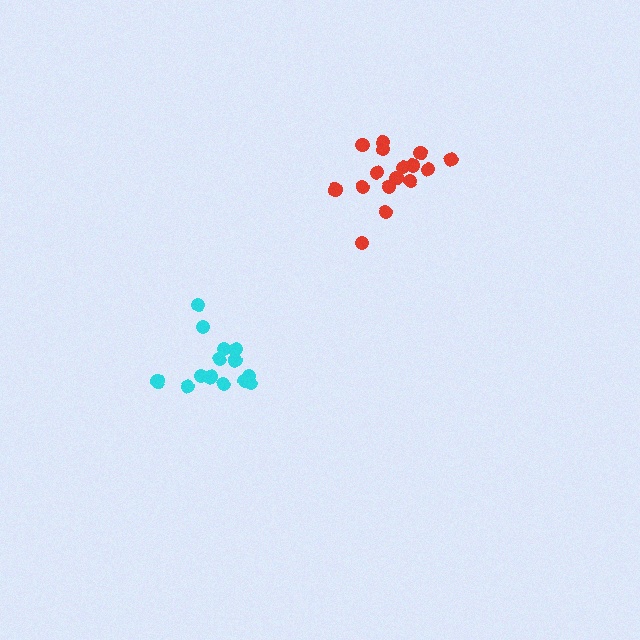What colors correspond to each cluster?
The clusters are colored: red, cyan.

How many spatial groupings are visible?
There are 2 spatial groupings.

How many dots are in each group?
Group 1: 16 dots, Group 2: 14 dots (30 total).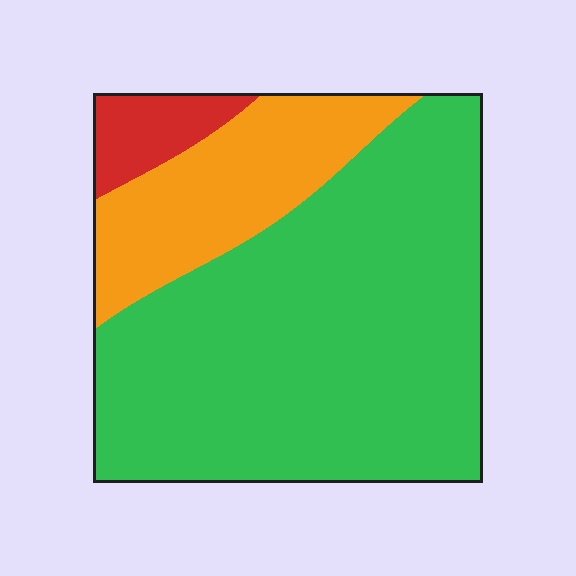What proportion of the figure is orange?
Orange takes up about one fifth (1/5) of the figure.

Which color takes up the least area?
Red, at roughly 5%.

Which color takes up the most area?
Green, at roughly 70%.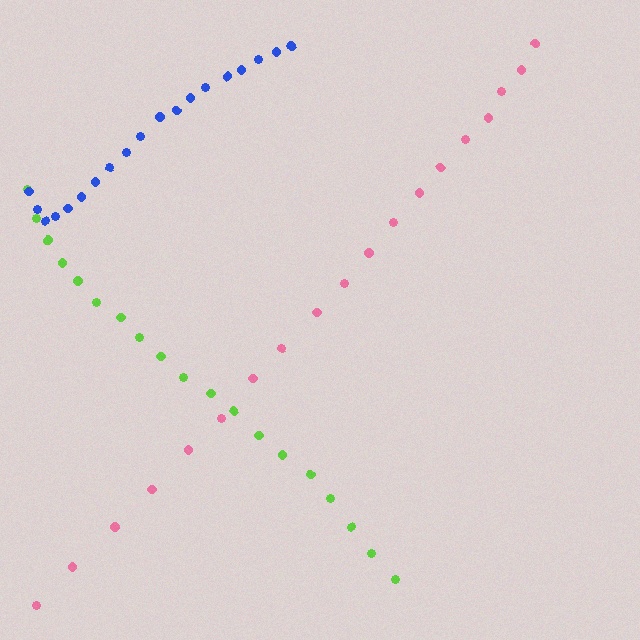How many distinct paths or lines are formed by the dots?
There are 3 distinct paths.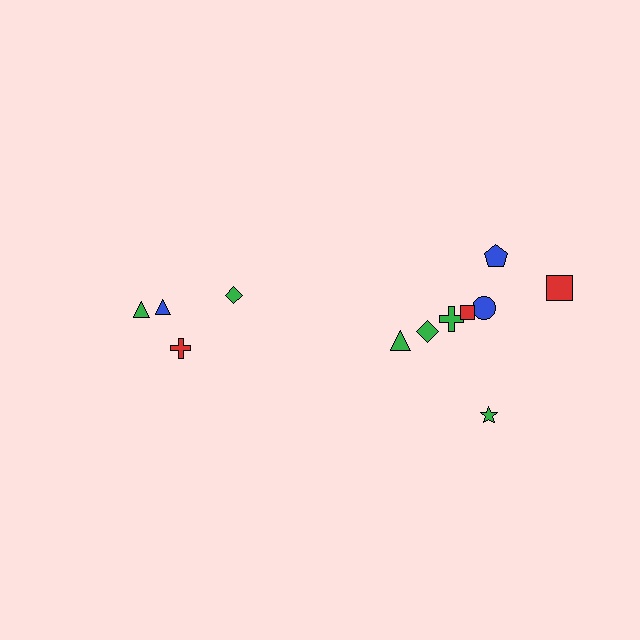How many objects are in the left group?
There are 4 objects.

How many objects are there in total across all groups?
There are 12 objects.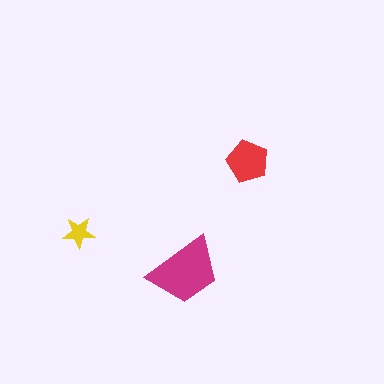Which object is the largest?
The magenta trapezoid.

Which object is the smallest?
The yellow star.